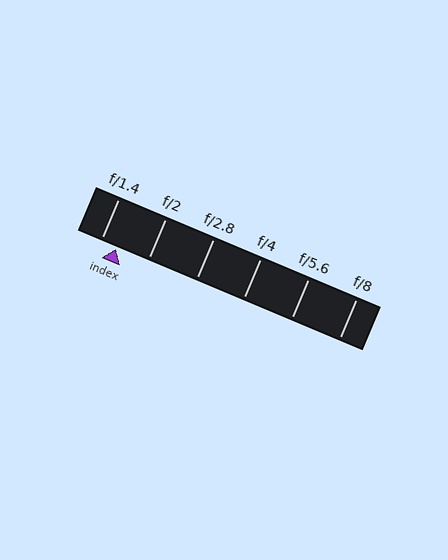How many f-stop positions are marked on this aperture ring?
There are 6 f-stop positions marked.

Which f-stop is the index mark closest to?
The index mark is closest to f/1.4.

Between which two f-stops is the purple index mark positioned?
The index mark is between f/1.4 and f/2.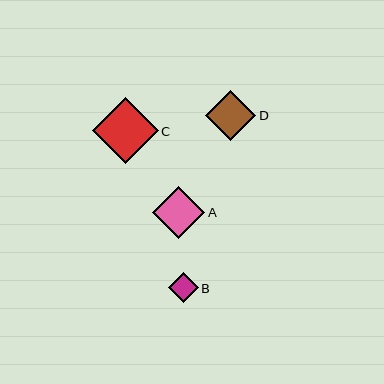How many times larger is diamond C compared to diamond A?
Diamond C is approximately 1.3 times the size of diamond A.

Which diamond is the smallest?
Diamond B is the smallest with a size of approximately 30 pixels.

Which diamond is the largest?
Diamond C is the largest with a size of approximately 66 pixels.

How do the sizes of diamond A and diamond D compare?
Diamond A and diamond D are approximately the same size.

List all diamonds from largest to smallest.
From largest to smallest: C, A, D, B.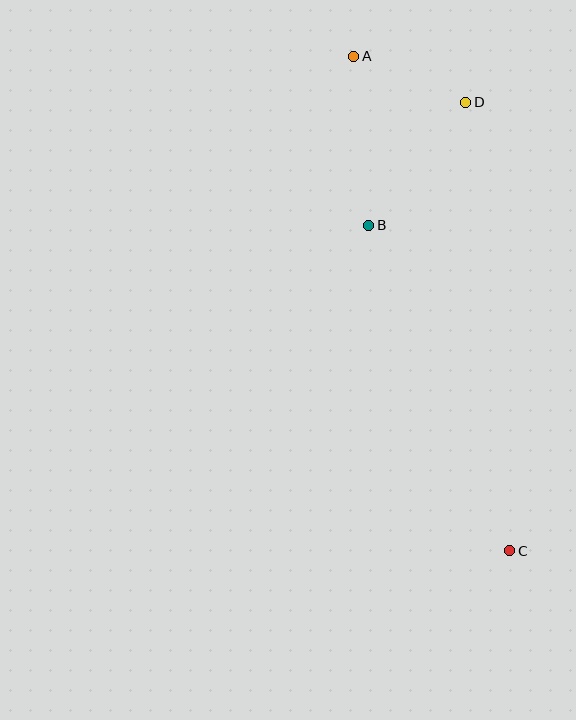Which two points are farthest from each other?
Points A and C are farthest from each other.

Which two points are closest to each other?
Points A and D are closest to each other.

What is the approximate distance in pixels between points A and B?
The distance between A and B is approximately 170 pixels.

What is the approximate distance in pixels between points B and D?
The distance between B and D is approximately 157 pixels.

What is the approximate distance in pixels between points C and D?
The distance between C and D is approximately 451 pixels.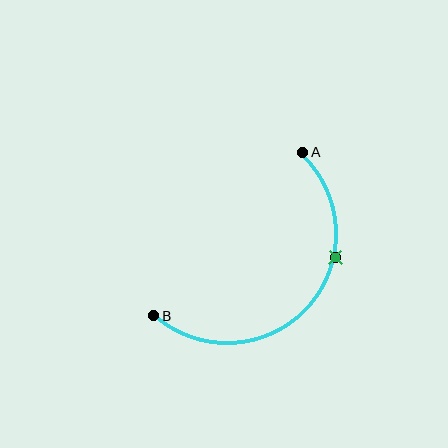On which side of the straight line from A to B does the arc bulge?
The arc bulges below and to the right of the straight line connecting A and B.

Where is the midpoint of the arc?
The arc midpoint is the point on the curve farthest from the straight line joining A and B. It sits below and to the right of that line.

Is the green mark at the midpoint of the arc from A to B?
No. The green mark lies on the arc but is closer to endpoint A. The arc midpoint would be at the point on the curve equidistant along the arc from both A and B.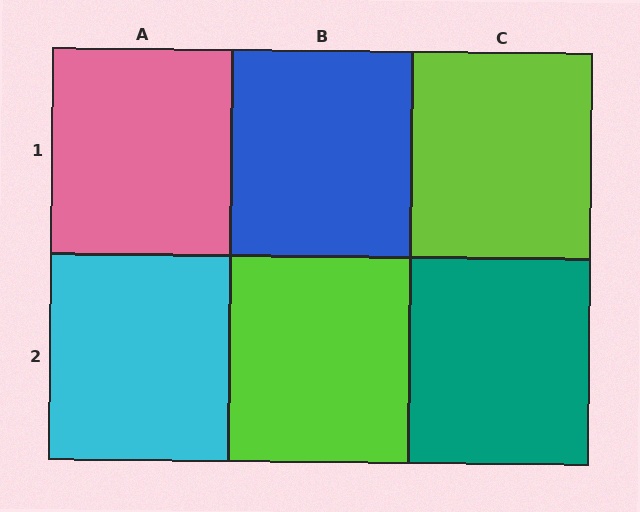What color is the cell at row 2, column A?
Cyan.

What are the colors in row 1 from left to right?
Pink, blue, lime.